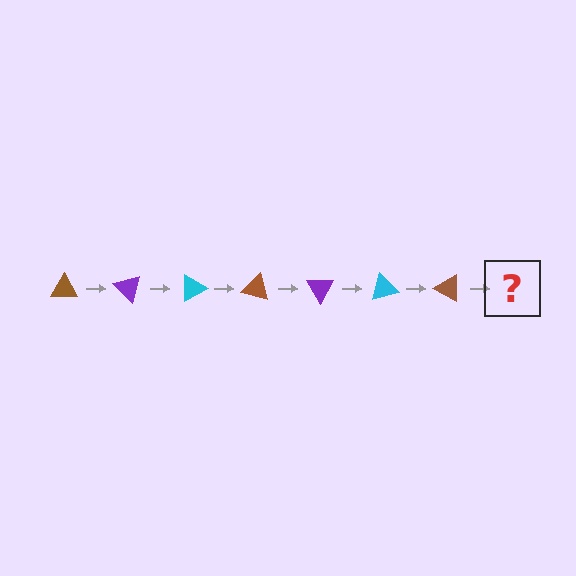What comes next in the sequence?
The next element should be a purple triangle, rotated 315 degrees from the start.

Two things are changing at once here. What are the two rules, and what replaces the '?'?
The two rules are that it rotates 45 degrees each step and the color cycles through brown, purple, and cyan. The '?' should be a purple triangle, rotated 315 degrees from the start.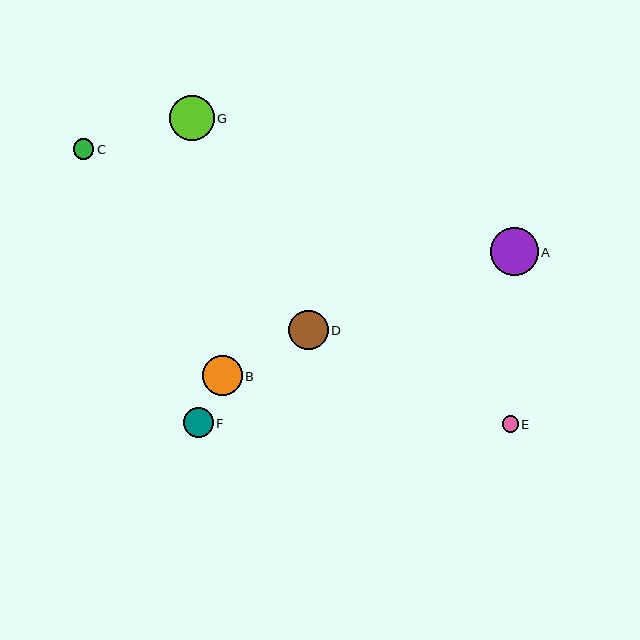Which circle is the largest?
Circle A is the largest with a size of approximately 48 pixels.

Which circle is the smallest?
Circle E is the smallest with a size of approximately 16 pixels.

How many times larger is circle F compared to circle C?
Circle F is approximately 1.5 times the size of circle C.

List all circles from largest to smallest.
From largest to smallest: A, G, B, D, F, C, E.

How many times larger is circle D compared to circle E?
Circle D is approximately 2.4 times the size of circle E.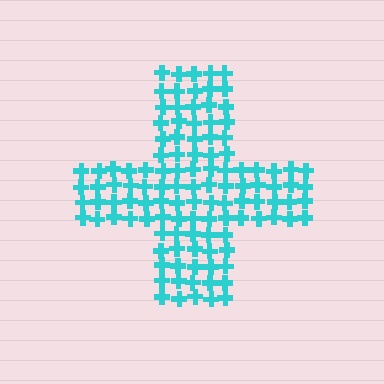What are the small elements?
The small elements are crosses.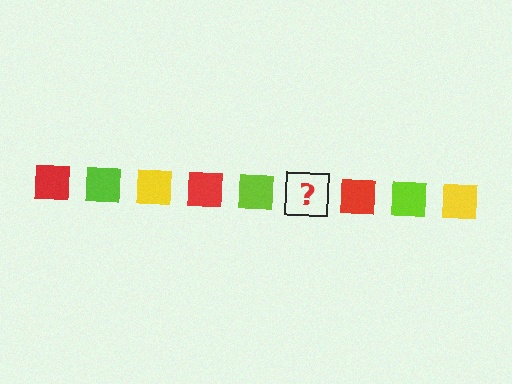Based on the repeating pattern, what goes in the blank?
The blank should be a yellow square.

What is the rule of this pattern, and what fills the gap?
The rule is that the pattern cycles through red, lime, yellow squares. The gap should be filled with a yellow square.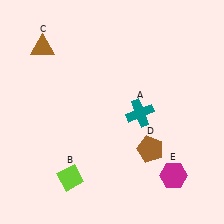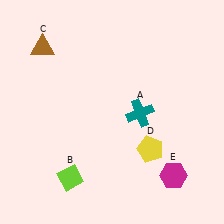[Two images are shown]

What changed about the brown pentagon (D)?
In Image 1, D is brown. In Image 2, it changed to yellow.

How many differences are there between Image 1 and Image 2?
There is 1 difference between the two images.